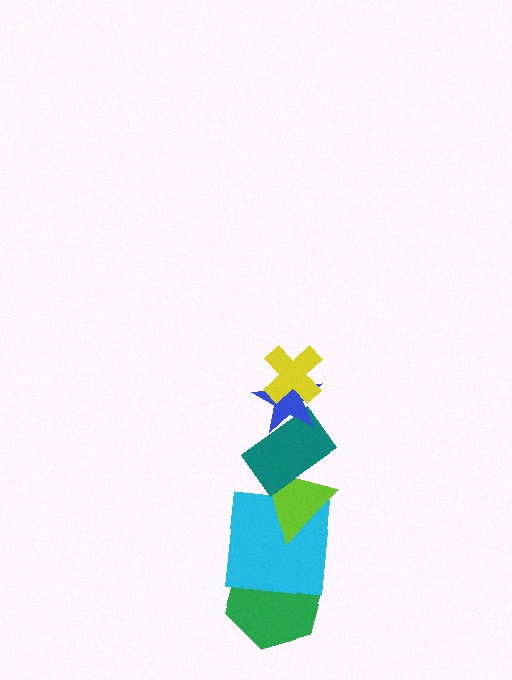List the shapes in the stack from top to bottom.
From top to bottom: the yellow cross, the blue star, the teal rectangle, the lime triangle, the cyan square, the green hexagon.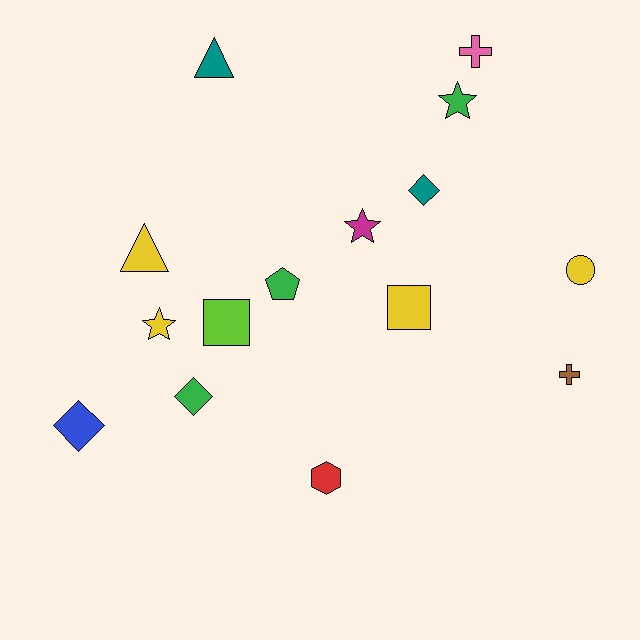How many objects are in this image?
There are 15 objects.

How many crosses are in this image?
There are 2 crosses.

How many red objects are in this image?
There is 1 red object.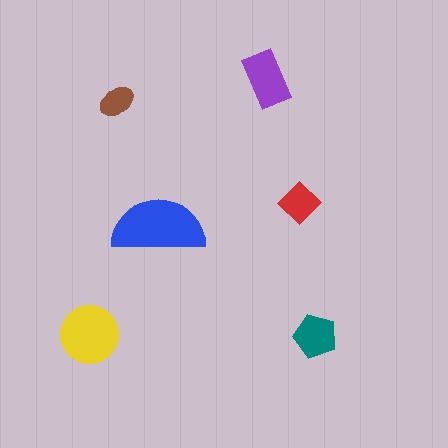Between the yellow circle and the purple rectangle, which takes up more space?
The yellow circle.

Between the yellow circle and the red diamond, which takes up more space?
The yellow circle.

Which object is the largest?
The blue semicircle.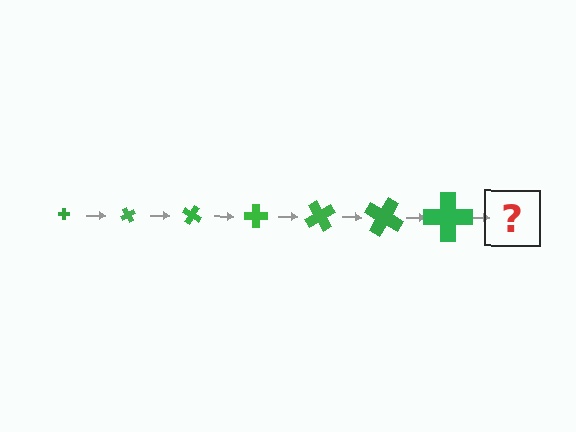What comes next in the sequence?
The next element should be a cross, larger than the previous one and rotated 420 degrees from the start.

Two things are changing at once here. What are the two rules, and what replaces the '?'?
The two rules are that the cross grows larger each step and it rotates 60 degrees each step. The '?' should be a cross, larger than the previous one and rotated 420 degrees from the start.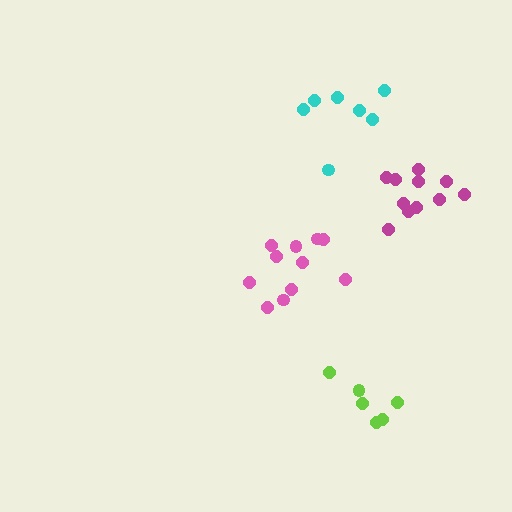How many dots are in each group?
Group 1: 11 dots, Group 2: 7 dots, Group 3: 11 dots, Group 4: 6 dots (35 total).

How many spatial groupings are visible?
There are 4 spatial groupings.